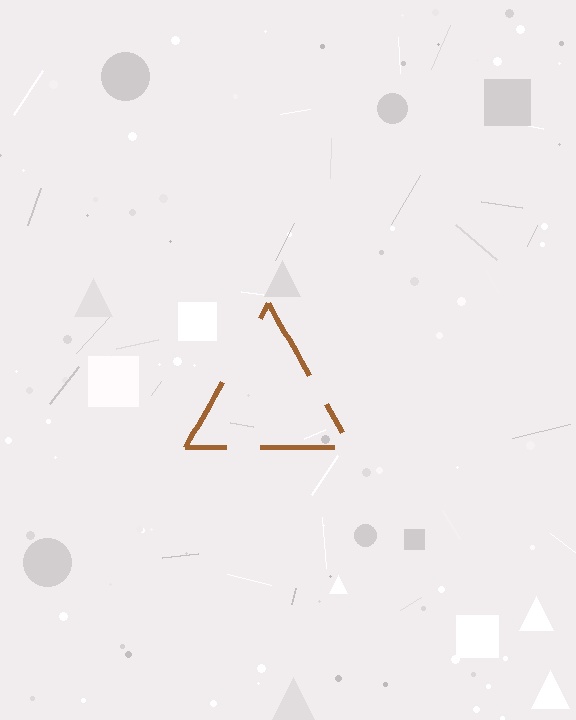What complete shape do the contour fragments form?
The contour fragments form a triangle.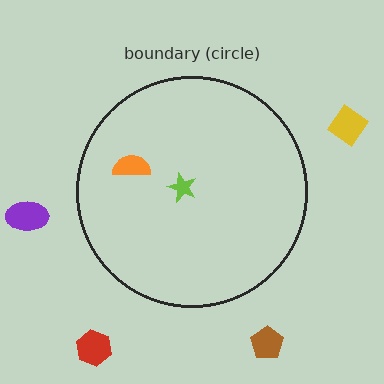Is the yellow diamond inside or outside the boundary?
Outside.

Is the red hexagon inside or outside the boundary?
Outside.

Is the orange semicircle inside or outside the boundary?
Inside.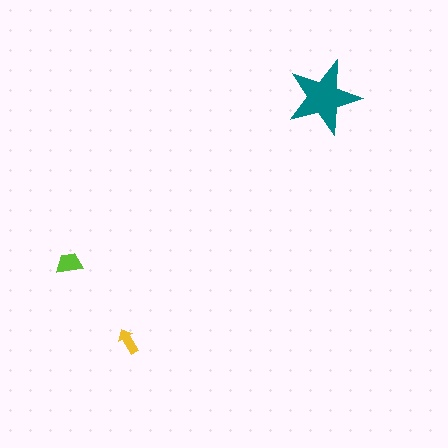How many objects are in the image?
There are 3 objects in the image.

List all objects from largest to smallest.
The teal star, the lime trapezoid, the yellow arrow.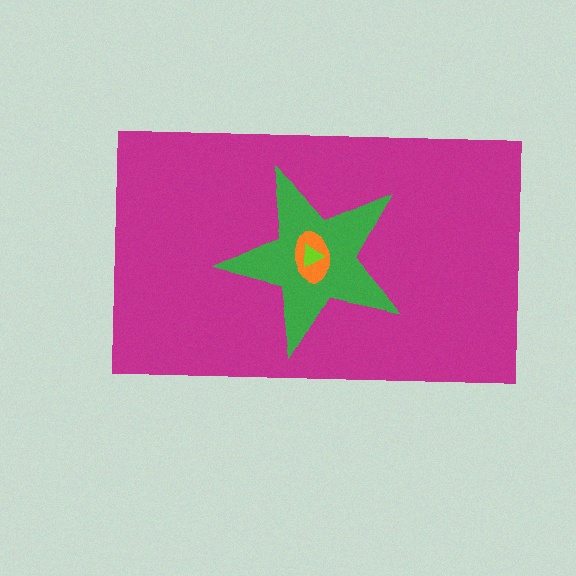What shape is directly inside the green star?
The orange ellipse.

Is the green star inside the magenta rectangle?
Yes.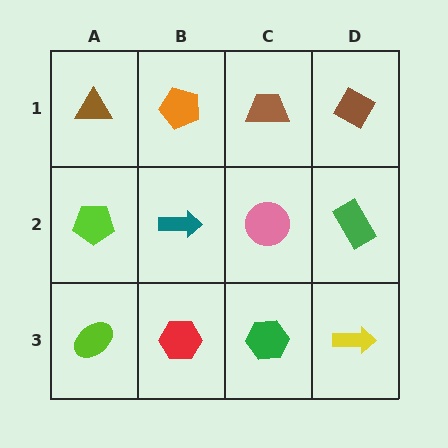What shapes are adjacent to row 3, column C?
A pink circle (row 2, column C), a red hexagon (row 3, column B), a yellow arrow (row 3, column D).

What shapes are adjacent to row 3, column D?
A green rectangle (row 2, column D), a green hexagon (row 3, column C).